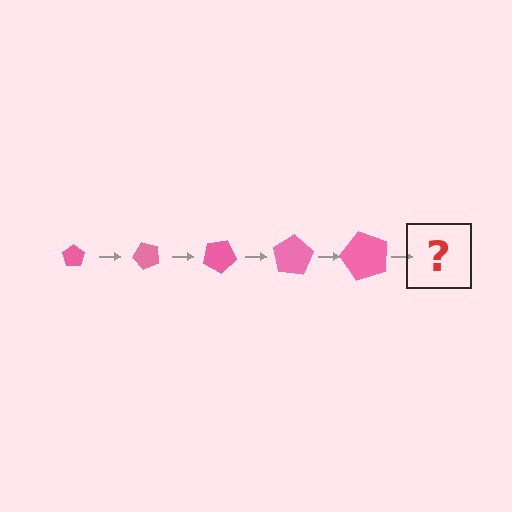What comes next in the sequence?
The next element should be a pentagon, larger than the previous one and rotated 250 degrees from the start.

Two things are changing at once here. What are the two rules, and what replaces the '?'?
The two rules are that the pentagon grows larger each step and it rotates 50 degrees each step. The '?' should be a pentagon, larger than the previous one and rotated 250 degrees from the start.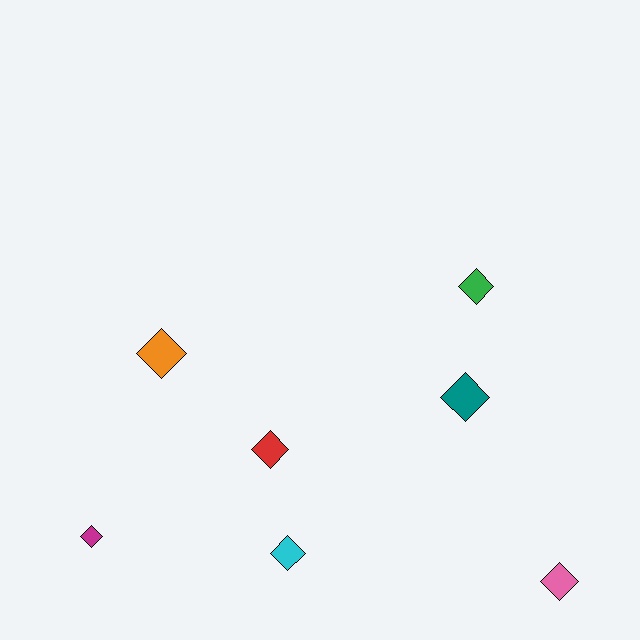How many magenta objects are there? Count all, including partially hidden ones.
There is 1 magenta object.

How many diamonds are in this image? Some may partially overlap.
There are 7 diamonds.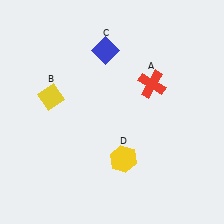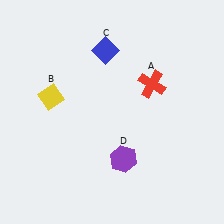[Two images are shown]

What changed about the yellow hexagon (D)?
In Image 1, D is yellow. In Image 2, it changed to purple.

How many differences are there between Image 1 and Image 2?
There is 1 difference between the two images.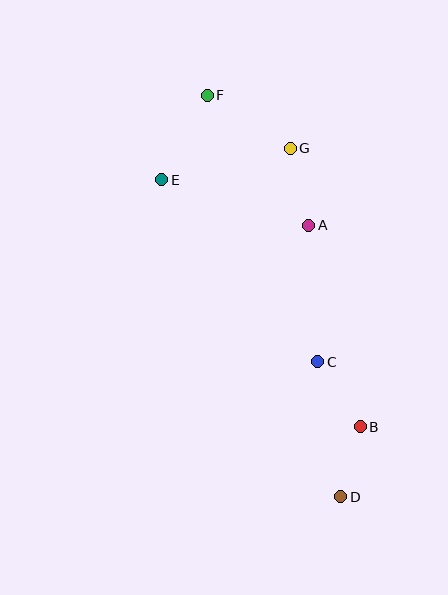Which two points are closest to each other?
Points B and D are closest to each other.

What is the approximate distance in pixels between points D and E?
The distance between D and E is approximately 364 pixels.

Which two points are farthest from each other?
Points D and F are farthest from each other.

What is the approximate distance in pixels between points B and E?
The distance between B and E is approximately 317 pixels.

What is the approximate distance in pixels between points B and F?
The distance between B and F is approximately 365 pixels.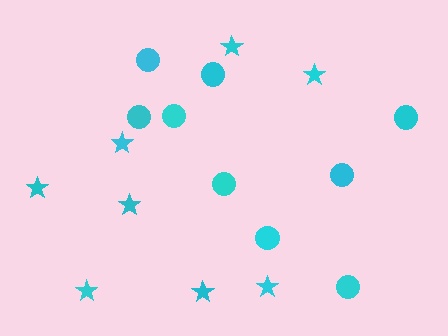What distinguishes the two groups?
There are 2 groups: one group of stars (8) and one group of circles (9).